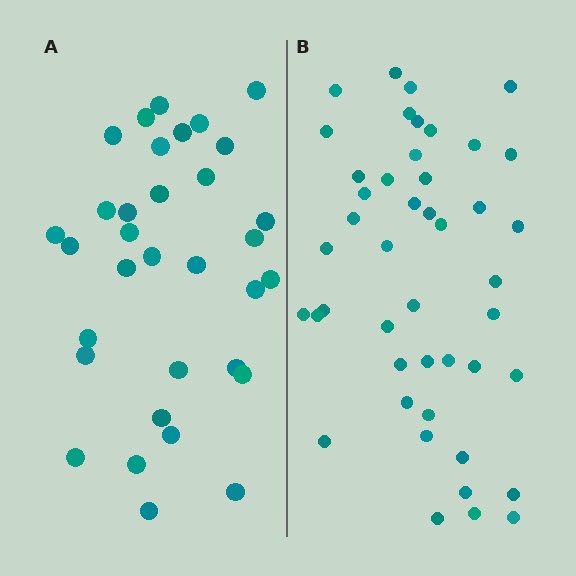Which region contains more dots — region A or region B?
Region B (the right region) has more dots.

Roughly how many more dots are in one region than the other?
Region B has roughly 12 or so more dots than region A.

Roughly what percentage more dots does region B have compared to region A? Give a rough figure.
About 35% more.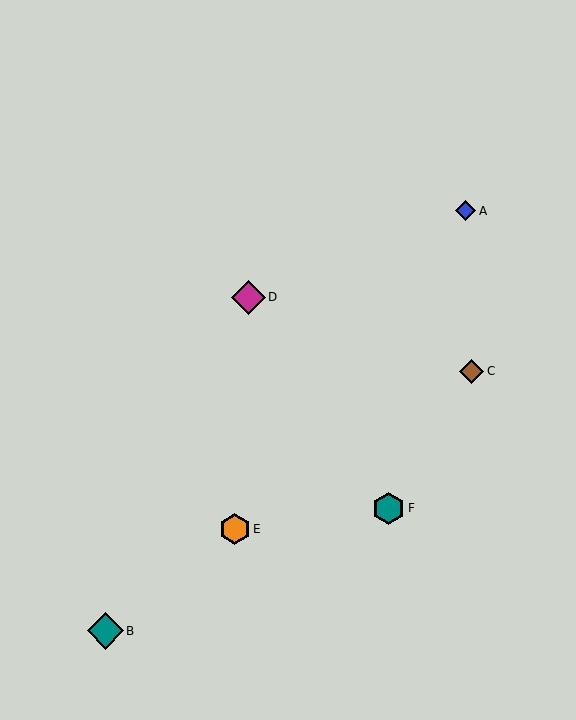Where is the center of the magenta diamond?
The center of the magenta diamond is at (249, 297).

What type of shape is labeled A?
Shape A is a blue diamond.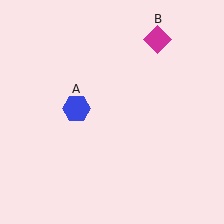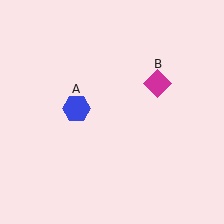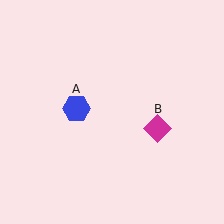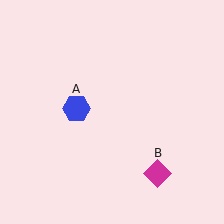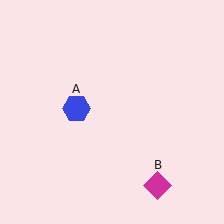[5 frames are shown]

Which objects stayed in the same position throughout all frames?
Blue hexagon (object A) remained stationary.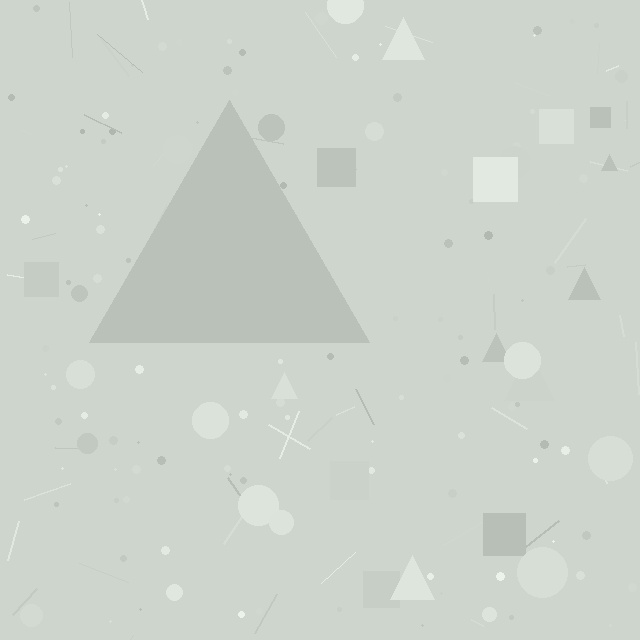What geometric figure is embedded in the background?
A triangle is embedded in the background.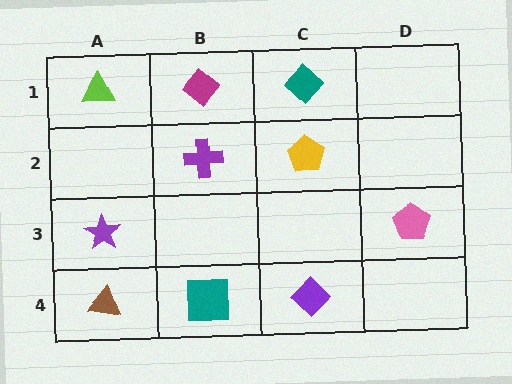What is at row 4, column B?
A teal square.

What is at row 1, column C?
A teal diamond.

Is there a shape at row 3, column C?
No, that cell is empty.